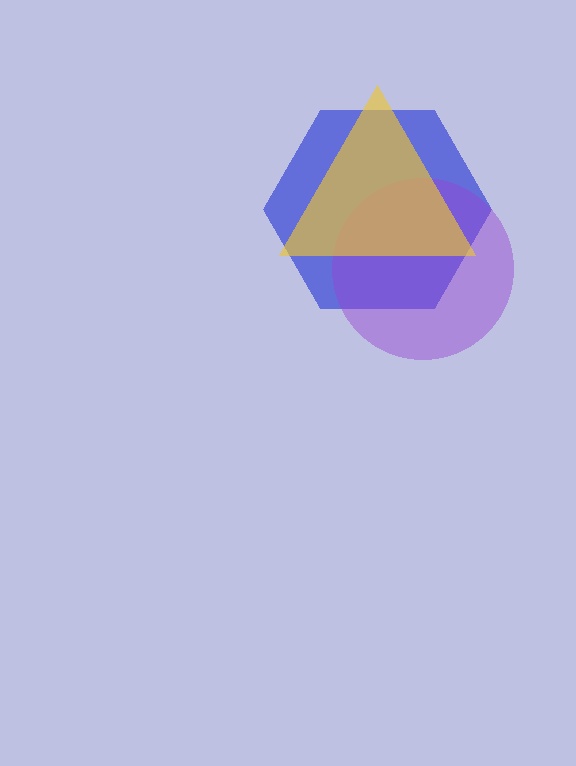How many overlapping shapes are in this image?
There are 3 overlapping shapes in the image.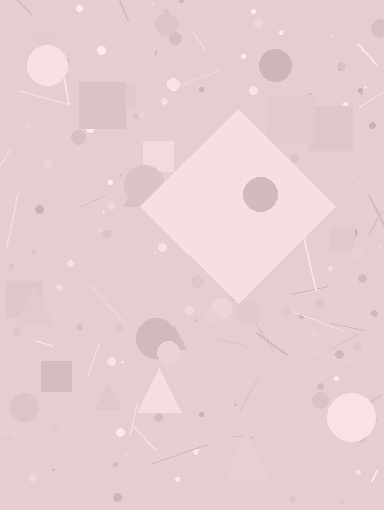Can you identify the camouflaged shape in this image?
The camouflaged shape is a diamond.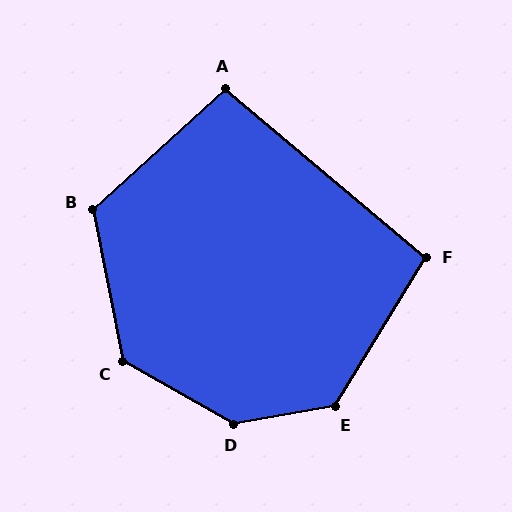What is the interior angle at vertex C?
Approximately 131 degrees (obtuse).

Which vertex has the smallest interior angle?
A, at approximately 98 degrees.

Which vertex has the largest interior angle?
D, at approximately 140 degrees.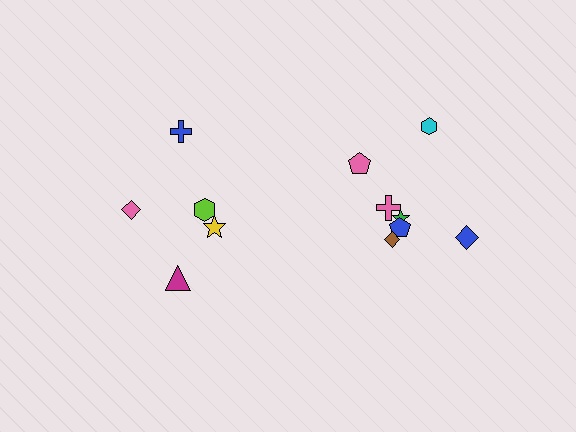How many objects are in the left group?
There are 5 objects.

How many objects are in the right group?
There are 7 objects.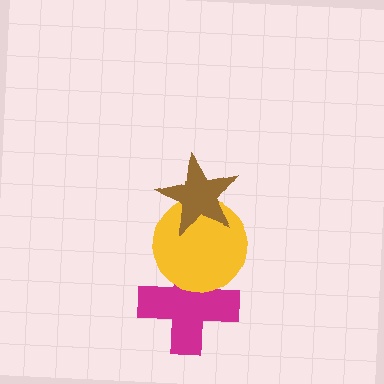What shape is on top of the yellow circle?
The brown star is on top of the yellow circle.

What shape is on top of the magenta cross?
The yellow circle is on top of the magenta cross.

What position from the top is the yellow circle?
The yellow circle is 2nd from the top.